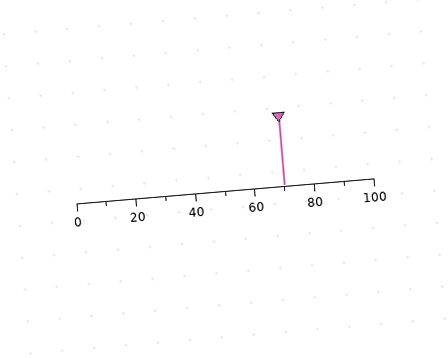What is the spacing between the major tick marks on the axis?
The major ticks are spaced 20 apart.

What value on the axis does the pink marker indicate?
The marker indicates approximately 70.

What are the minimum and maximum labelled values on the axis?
The axis runs from 0 to 100.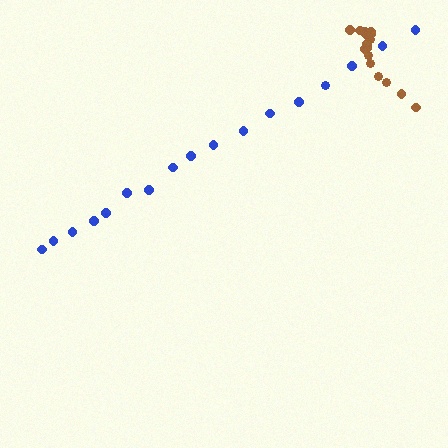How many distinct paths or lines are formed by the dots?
There are 2 distinct paths.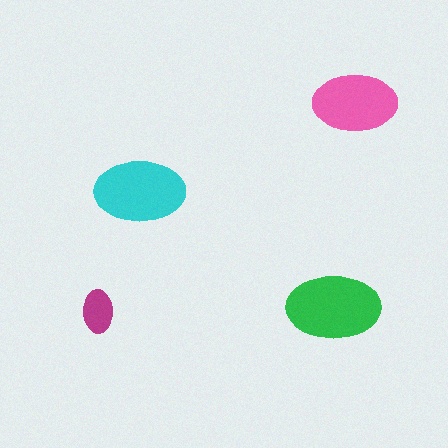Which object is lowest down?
The magenta ellipse is bottommost.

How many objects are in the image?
There are 4 objects in the image.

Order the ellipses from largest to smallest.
the green one, the cyan one, the pink one, the magenta one.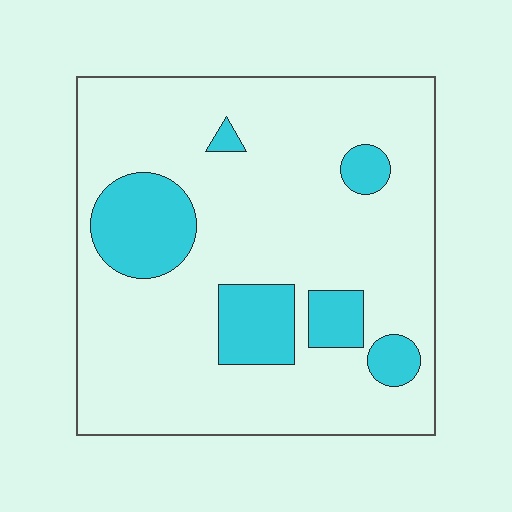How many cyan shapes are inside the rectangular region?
6.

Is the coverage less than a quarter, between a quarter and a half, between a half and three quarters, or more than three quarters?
Less than a quarter.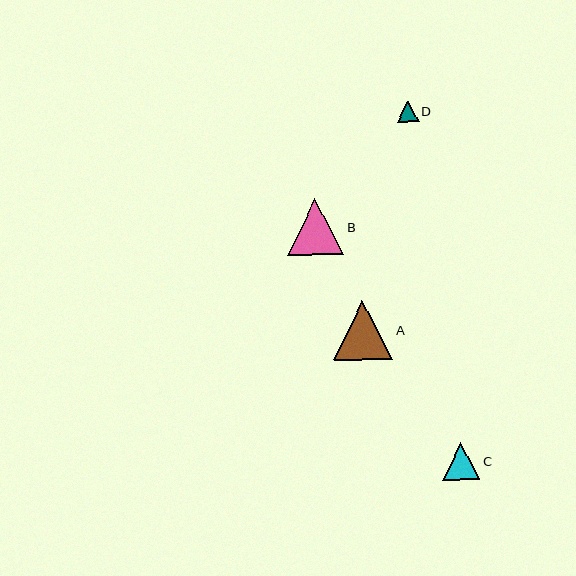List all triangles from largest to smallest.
From largest to smallest: A, B, C, D.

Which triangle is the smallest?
Triangle D is the smallest with a size of approximately 21 pixels.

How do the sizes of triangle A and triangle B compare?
Triangle A and triangle B are approximately the same size.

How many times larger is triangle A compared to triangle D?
Triangle A is approximately 2.8 times the size of triangle D.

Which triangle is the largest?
Triangle A is the largest with a size of approximately 59 pixels.